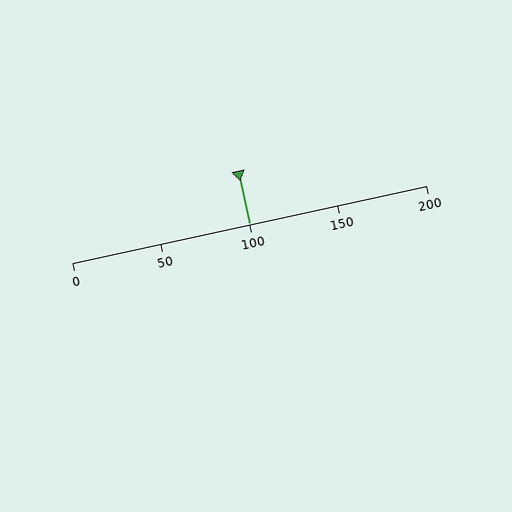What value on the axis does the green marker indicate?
The marker indicates approximately 100.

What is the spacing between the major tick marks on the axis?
The major ticks are spaced 50 apart.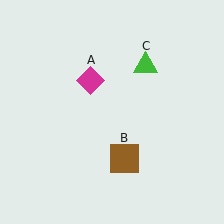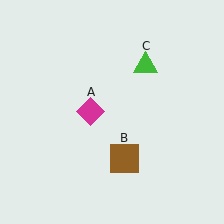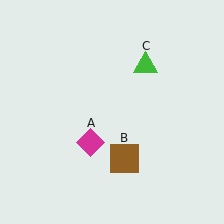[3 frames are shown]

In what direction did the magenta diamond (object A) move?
The magenta diamond (object A) moved down.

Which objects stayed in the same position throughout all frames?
Brown square (object B) and green triangle (object C) remained stationary.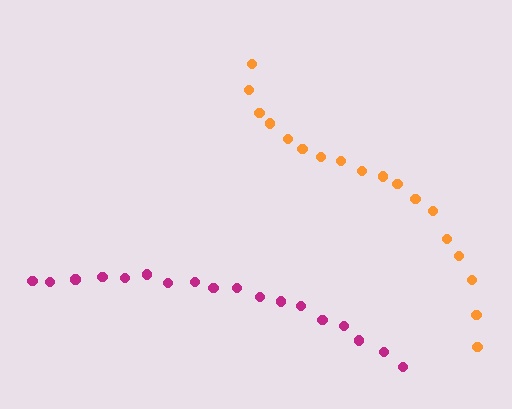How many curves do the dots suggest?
There are 2 distinct paths.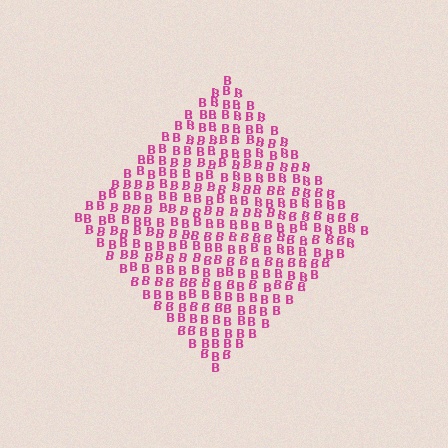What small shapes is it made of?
It is made of small letter B's.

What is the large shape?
The large shape is a diamond.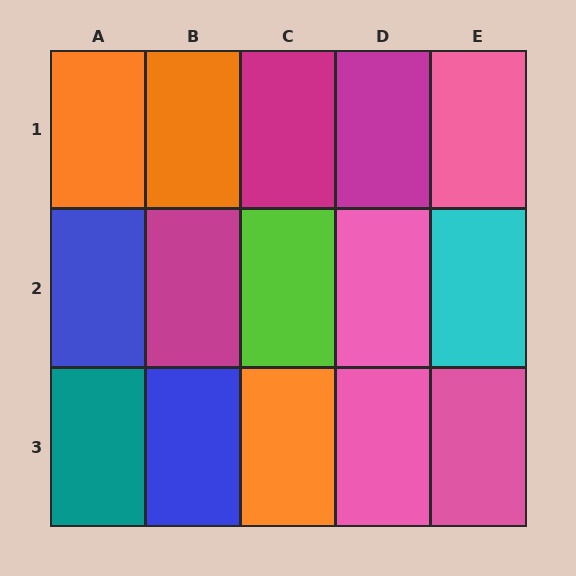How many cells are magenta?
3 cells are magenta.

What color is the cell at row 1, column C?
Magenta.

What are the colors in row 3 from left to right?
Teal, blue, orange, pink, pink.